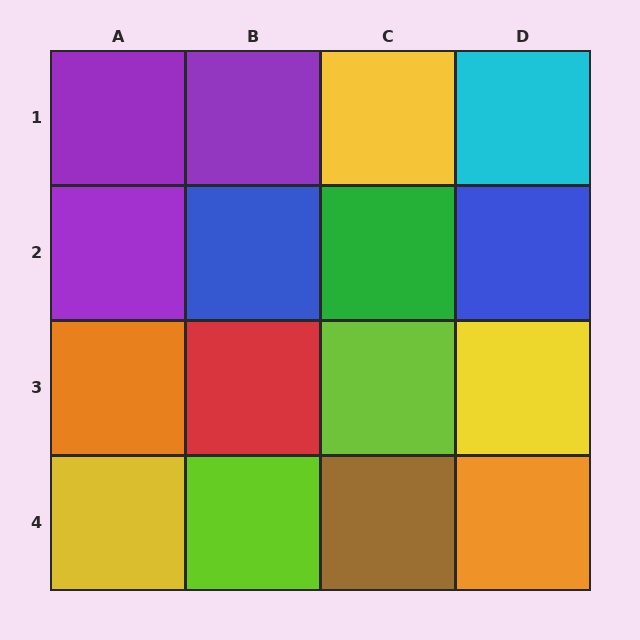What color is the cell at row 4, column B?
Lime.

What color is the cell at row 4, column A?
Yellow.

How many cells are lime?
2 cells are lime.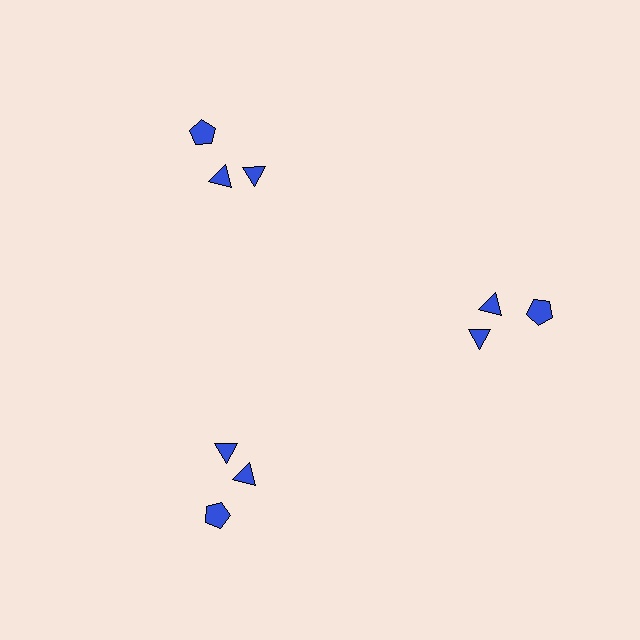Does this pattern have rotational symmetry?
Yes, this pattern has 3-fold rotational symmetry. It looks the same after rotating 120 degrees around the center.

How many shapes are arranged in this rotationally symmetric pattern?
There are 9 shapes, arranged in 3 groups of 3.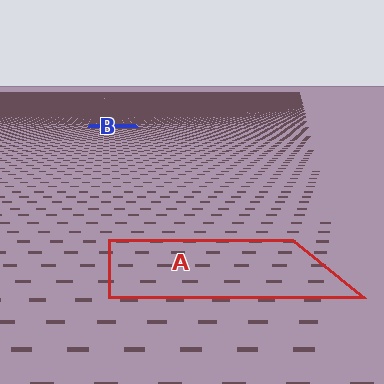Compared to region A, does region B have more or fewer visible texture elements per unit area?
Region B has more texture elements per unit area — they are packed more densely because it is farther away.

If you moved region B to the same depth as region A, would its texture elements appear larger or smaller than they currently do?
They would appear larger. At a closer depth, the same texture elements are projected at a bigger on-screen size.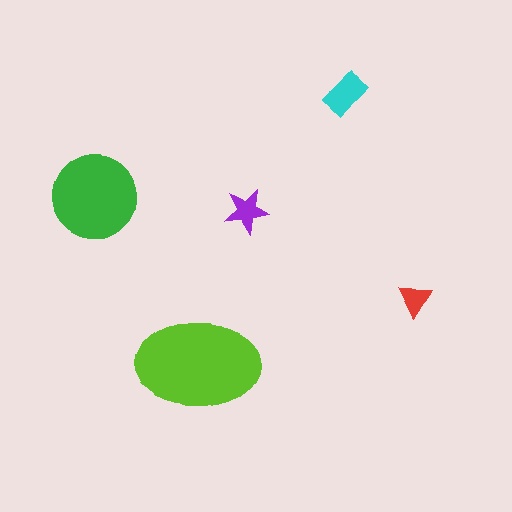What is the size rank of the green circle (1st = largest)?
2nd.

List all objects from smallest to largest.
The red triangle, the purple star, the cyan rectangle, the green circle, the lime ellipse.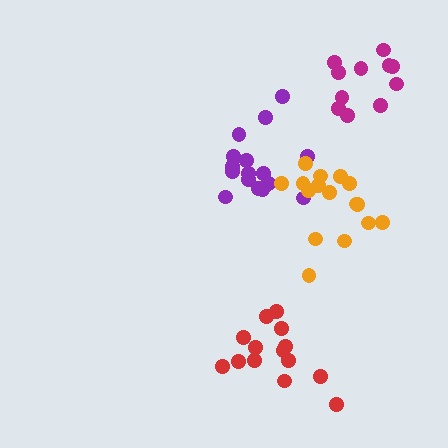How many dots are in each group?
Group 1: 14 dots, Group 2: 16 dots, Group 3: 16 dots, Group 4: 11 dots (57 total).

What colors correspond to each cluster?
The clusters are colored: red, purple, orange, magenta.